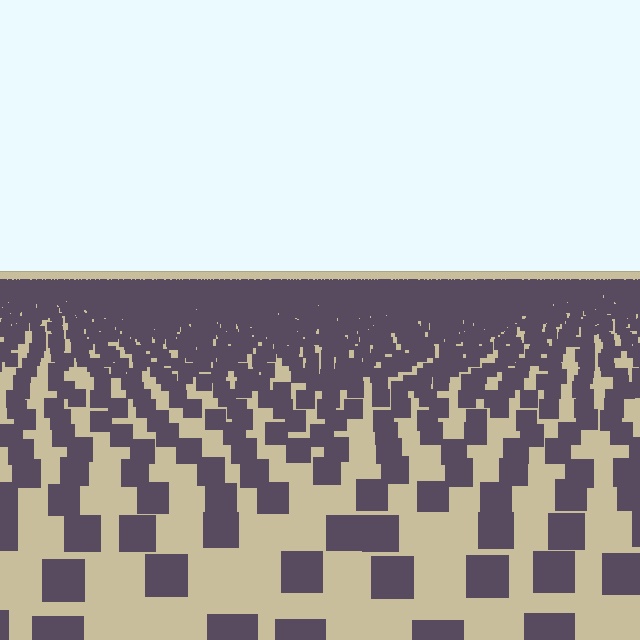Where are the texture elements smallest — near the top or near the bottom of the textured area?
Near the top.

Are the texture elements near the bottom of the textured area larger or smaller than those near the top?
Larger. Near the bottom, elements are closer to the viewer and appear at a bigger on-screen size.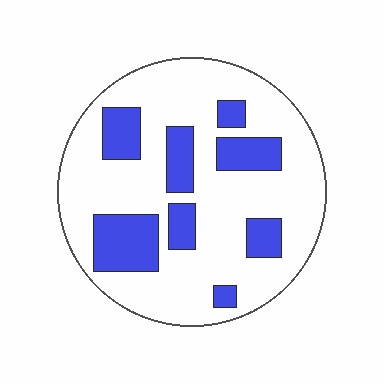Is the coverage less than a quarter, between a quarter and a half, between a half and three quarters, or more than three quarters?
Less than a quarter.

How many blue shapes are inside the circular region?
8.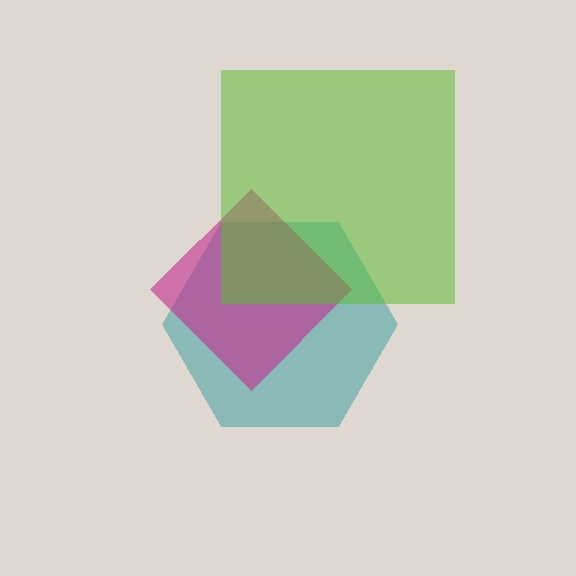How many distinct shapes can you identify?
There are 3 distinct shapes: a teal hexagon, a magenta diamond, a lime square.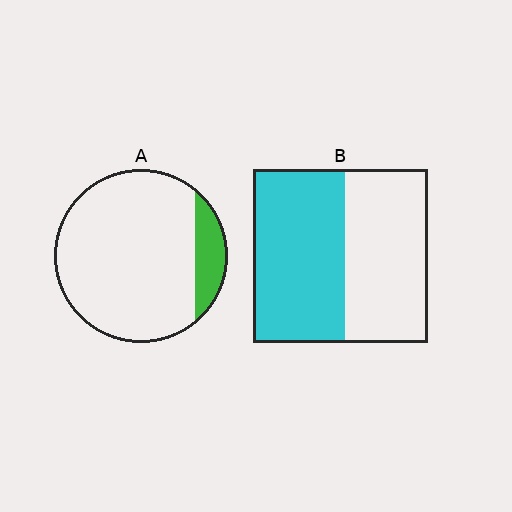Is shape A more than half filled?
No.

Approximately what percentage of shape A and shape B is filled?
A is approximately 15% and B is approximately 55%.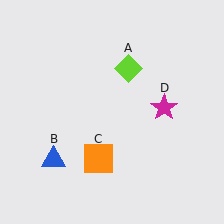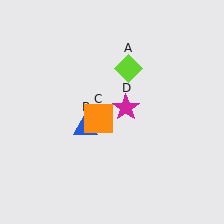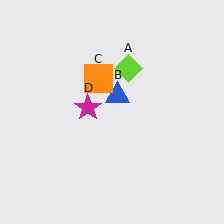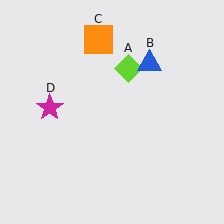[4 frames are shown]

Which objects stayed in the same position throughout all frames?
Lime diamond (object A) remained stationary.